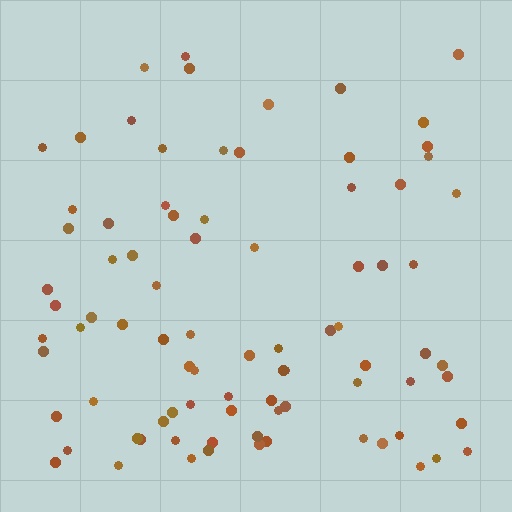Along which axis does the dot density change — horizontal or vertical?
Vertical.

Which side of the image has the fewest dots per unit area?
The top.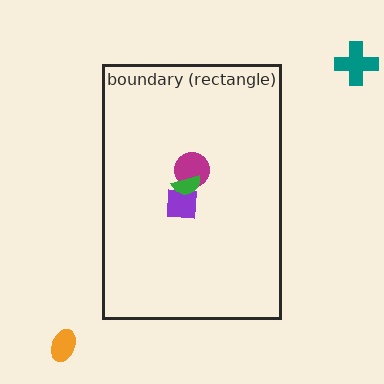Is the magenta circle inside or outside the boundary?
Inside.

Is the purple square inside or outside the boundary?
Inside.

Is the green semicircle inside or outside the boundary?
Inside.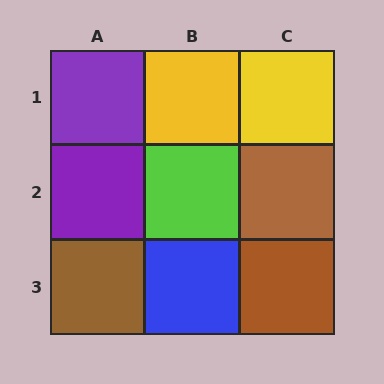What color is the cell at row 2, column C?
Brown.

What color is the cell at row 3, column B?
Blue.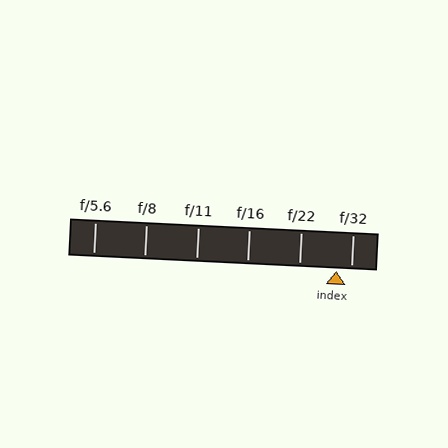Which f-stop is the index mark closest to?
The index mark is closest to f/32.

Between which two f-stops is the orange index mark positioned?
The index mark is between f/22 and f/32.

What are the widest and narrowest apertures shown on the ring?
The widest aperture shown is f/5.6 and the narrowest is f/32.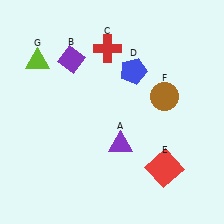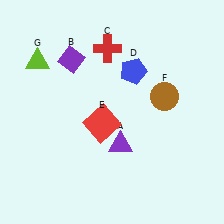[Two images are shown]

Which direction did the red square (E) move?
The red square (E) moved left.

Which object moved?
The red square (E) moved left.